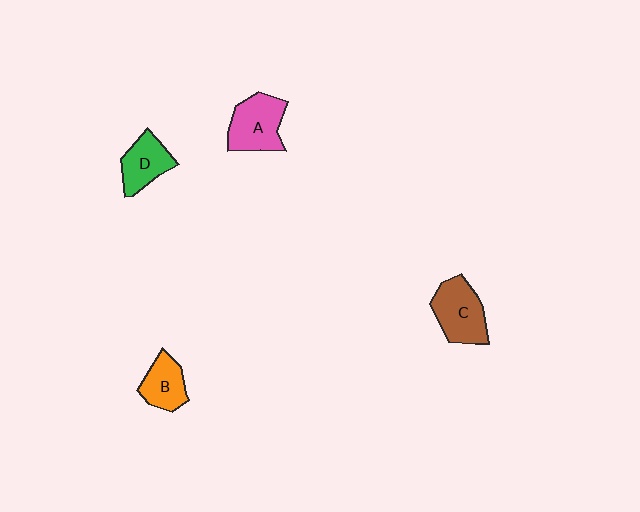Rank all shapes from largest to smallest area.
From largest to smallest: C (brown), A (pink), D (green), B (orange).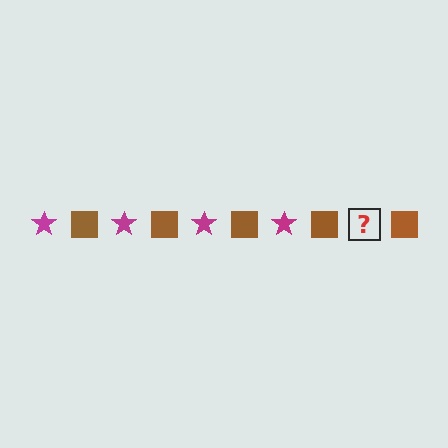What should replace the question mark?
The question mark should be replaced with a magenta star.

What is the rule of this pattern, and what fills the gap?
The rule is that the pattern alternates between magenta star and brown square. The gap should be filled with a magenta star.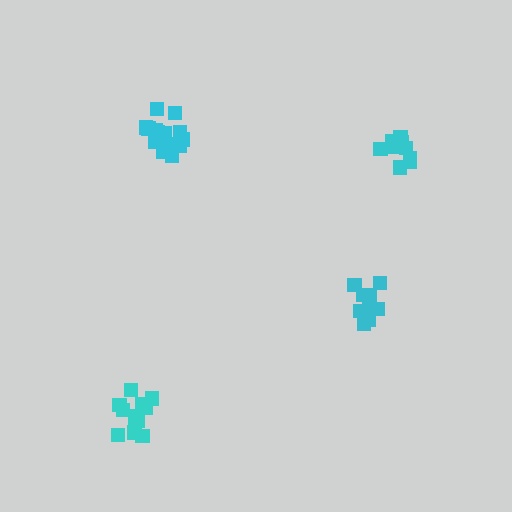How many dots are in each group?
Group 1: 15 dots, Group 2: 9 dots, Group 3: 12 dots, Group 4: 9 dots (45 total).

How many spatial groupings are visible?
There are 4 spatial groupings.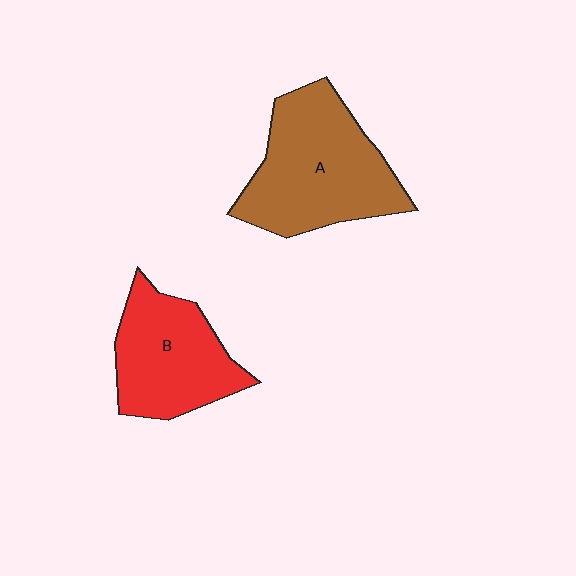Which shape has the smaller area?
Shape B (red).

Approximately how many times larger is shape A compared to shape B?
Approximately 1.3 times.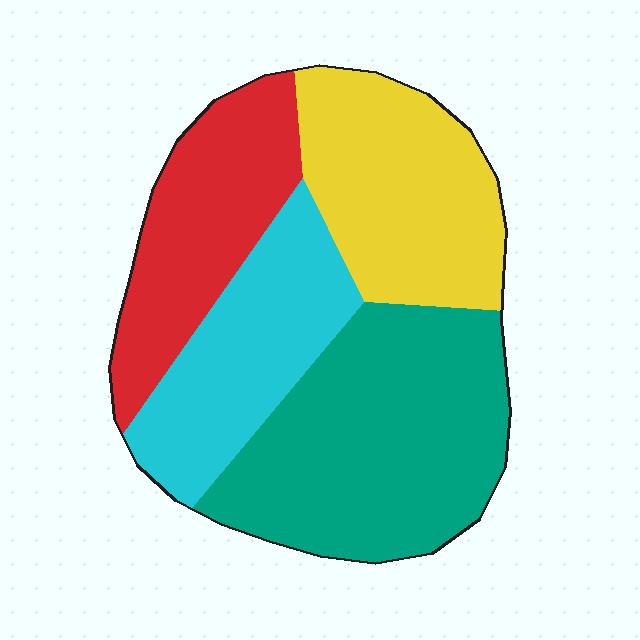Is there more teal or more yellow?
Teal.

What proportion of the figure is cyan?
Cyan takes up about one fifth (1/5) of the figure.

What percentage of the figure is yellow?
Yellow takes up less than a quarter of the figure.